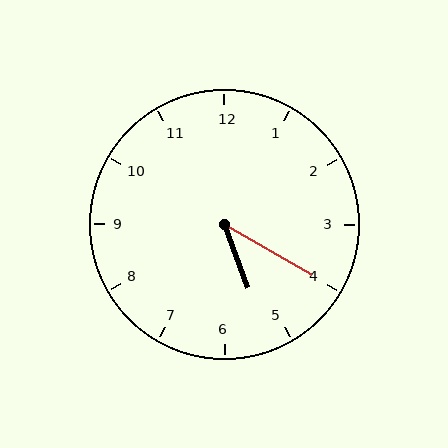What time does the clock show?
5:20.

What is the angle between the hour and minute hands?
Approximately 40 degrees.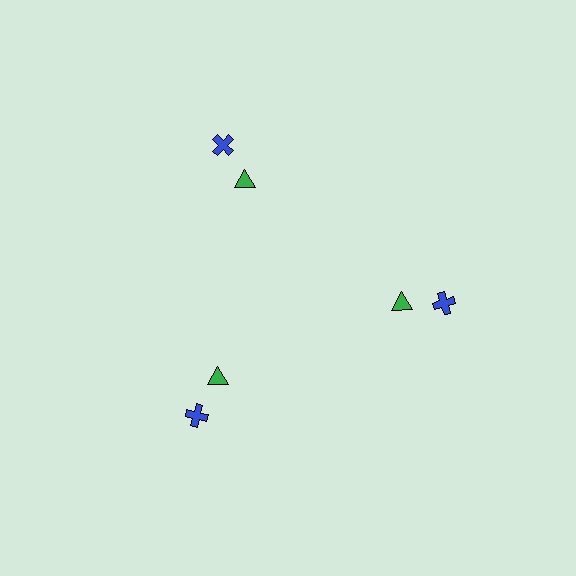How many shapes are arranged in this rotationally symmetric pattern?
There are 6 shapes, arranged in 3 groups of 2.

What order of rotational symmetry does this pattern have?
This pattern has 3-fold rotational symmetry.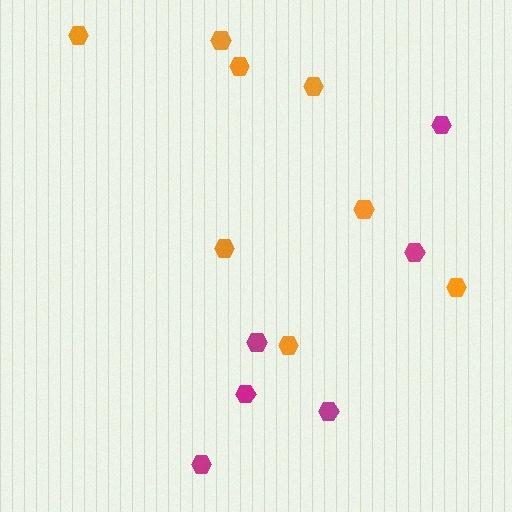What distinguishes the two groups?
There are 2 groups: one group of magenta hexagons (6) and one group of orange hexagons (8).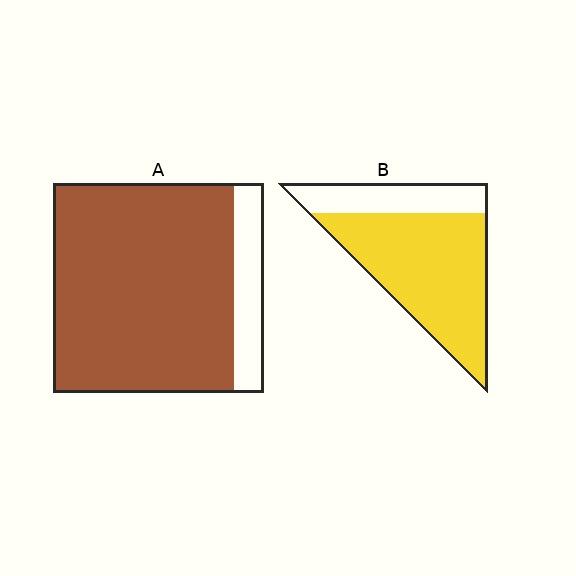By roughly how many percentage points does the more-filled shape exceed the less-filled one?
By roughly 10 percentage points (A over B).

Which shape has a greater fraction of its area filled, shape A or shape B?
Shape A.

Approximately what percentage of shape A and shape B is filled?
A is approximately 85% and B is approximately 75%.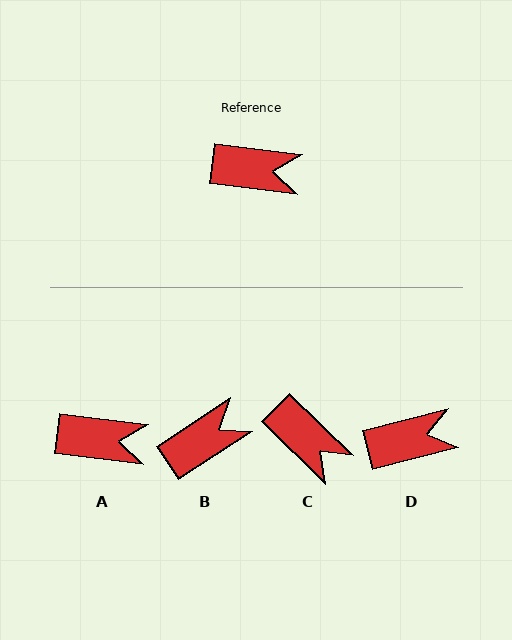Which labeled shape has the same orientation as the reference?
A.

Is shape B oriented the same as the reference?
No, it is off by about 40 degrees.